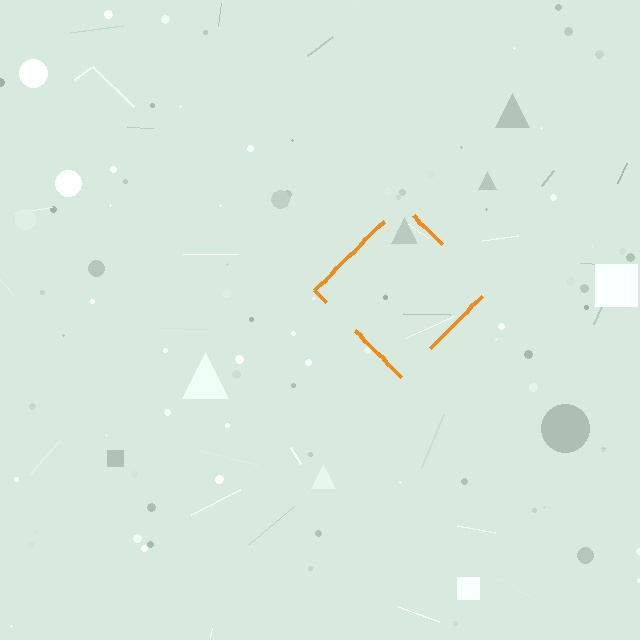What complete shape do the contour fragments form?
The contour fragments form a diamond.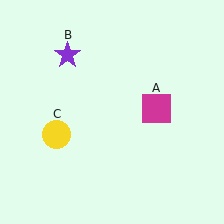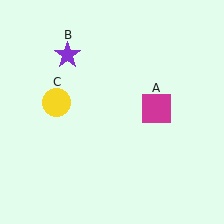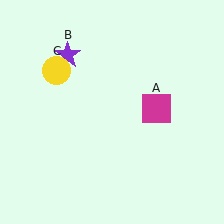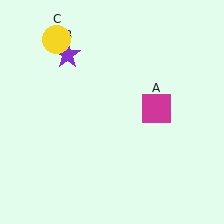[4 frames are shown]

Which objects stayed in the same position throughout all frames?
Magenta square (object A) and purple star (object B) remained stationary.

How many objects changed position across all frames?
1 object changed position: yellow circle (object C).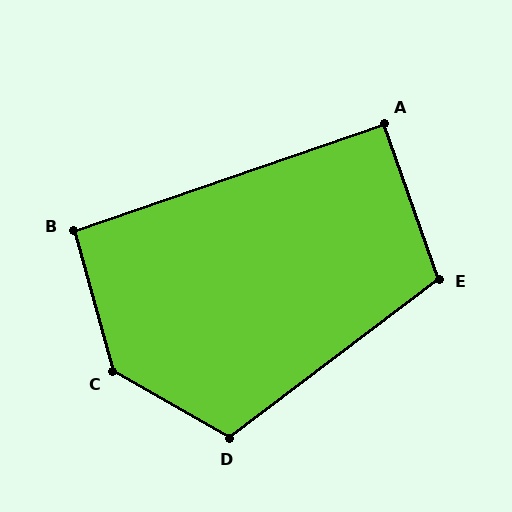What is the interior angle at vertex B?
Approximately 93 degrees (approximately right).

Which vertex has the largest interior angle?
C, at approximately 135 degrees.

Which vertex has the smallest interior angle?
A, at approximately 90 degrees.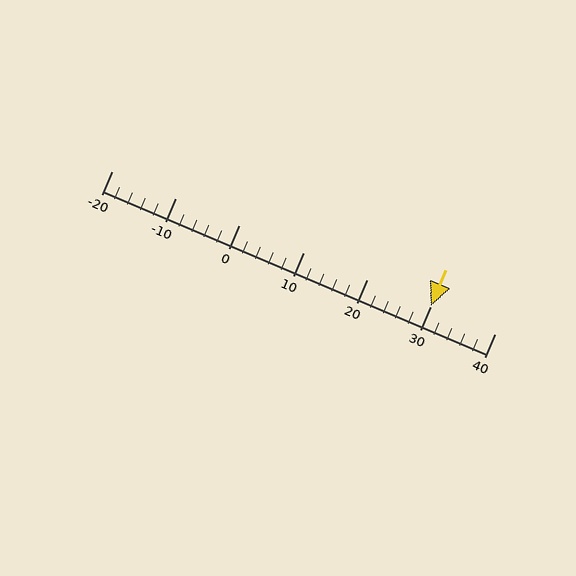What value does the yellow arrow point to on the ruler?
The yellow arrow points to approximately 30.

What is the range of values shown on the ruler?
The ruler shows values from -20 to 40.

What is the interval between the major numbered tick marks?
The major tick marks are spaced 10 units apart.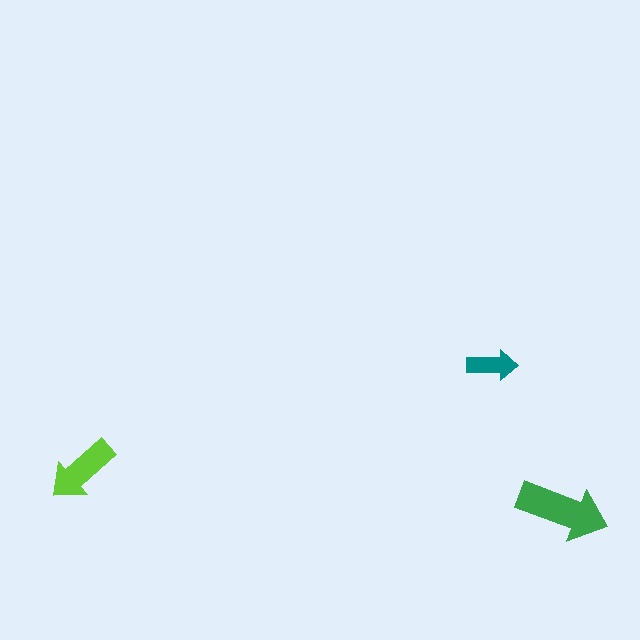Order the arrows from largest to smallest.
the green one, the lime one, the teal one.